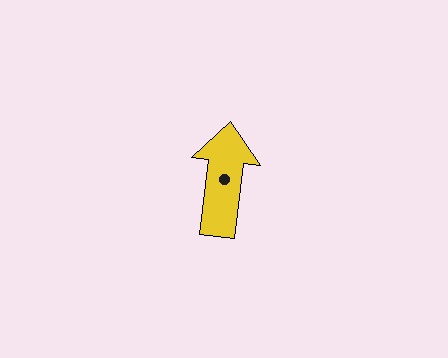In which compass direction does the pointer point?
North.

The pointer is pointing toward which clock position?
Roughly 12 o'clock.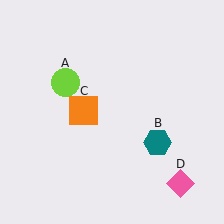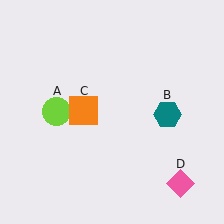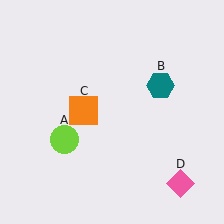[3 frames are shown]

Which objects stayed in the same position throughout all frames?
Orange square (object C) and pink diamond (object D) remained stationary.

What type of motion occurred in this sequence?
The lime circle (object A), teal hexagon (object B) rotated counterclockwise around the center of the scene.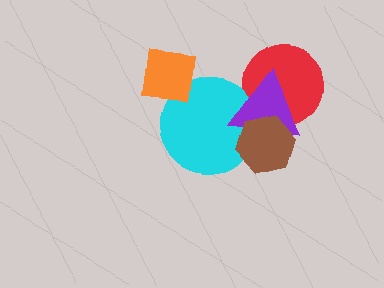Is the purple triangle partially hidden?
Yes, it is partially covered by another shape.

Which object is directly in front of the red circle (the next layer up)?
The purple triangle is directly in front of the red circle.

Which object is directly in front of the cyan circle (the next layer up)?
The purple triangle is directly in front of the cyan circle.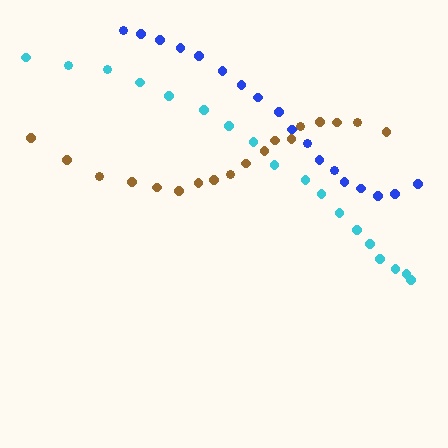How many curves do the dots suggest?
There are 3 distinct paths.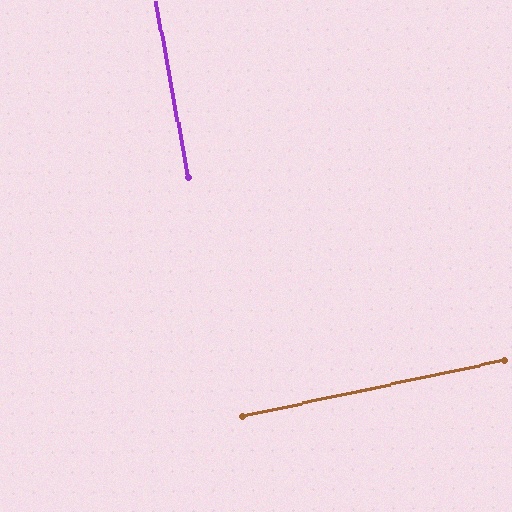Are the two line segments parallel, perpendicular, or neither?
Perpendicular — they meet at approximately 88°.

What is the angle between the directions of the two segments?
Approximately 88 degrees.